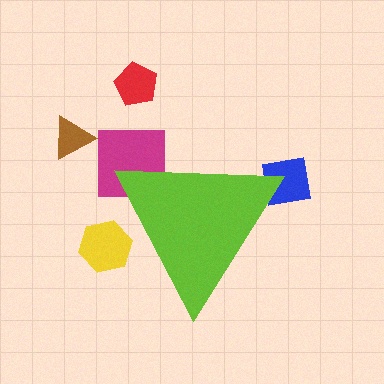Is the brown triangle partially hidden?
No, the brown triangle is fully visible.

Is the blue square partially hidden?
Yes, the blue square is partially hidden behind the lime triangle.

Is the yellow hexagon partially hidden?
Yes, the yellow hexagon is partially hidden behind the lime triangle.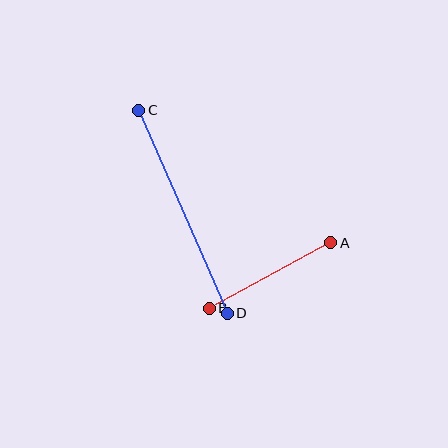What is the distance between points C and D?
The distance is approximately 221 pixels.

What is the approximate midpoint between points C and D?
The midpoint is at approximately (183, 212) pixels.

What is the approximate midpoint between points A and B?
The midpoint is at approximately (270, 275) pixels.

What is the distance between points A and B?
The distance is approximately 138 pixels.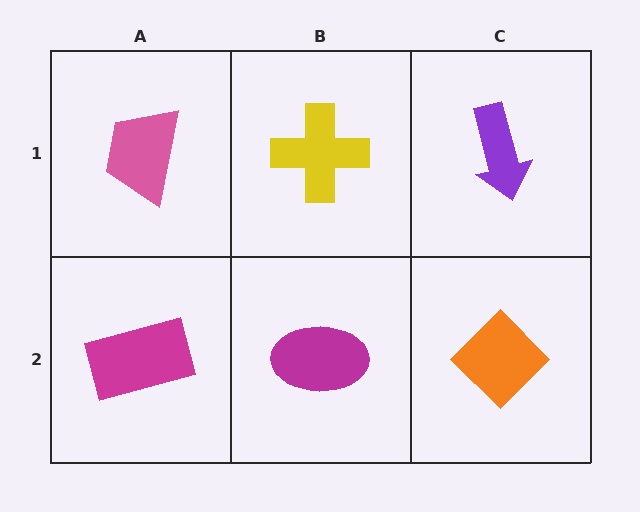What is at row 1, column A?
A pink trapezoid.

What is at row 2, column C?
An orange diamond.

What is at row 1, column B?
A yellow cross.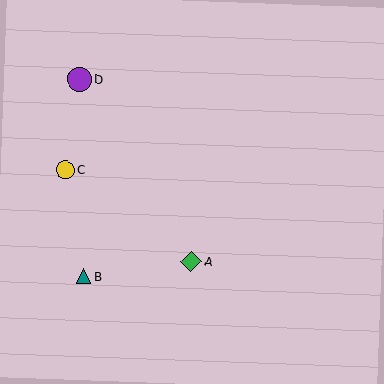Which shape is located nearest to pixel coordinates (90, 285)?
The teal triangle (labeled B) at (83, 276) is nearest to that location.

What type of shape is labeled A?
Shape A is a green diamond.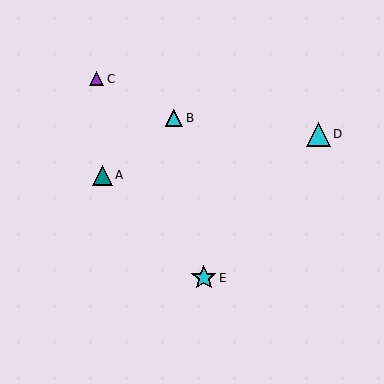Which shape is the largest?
The cyan star (labeled E) is the largest.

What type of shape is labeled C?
Shape C is a purple triangle.